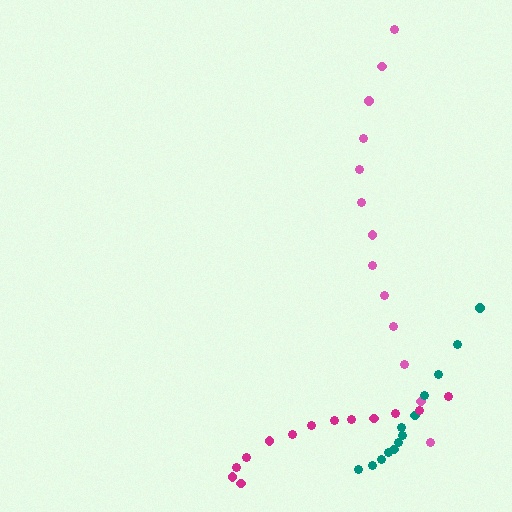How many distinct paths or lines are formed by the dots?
There are 3 distinct paths.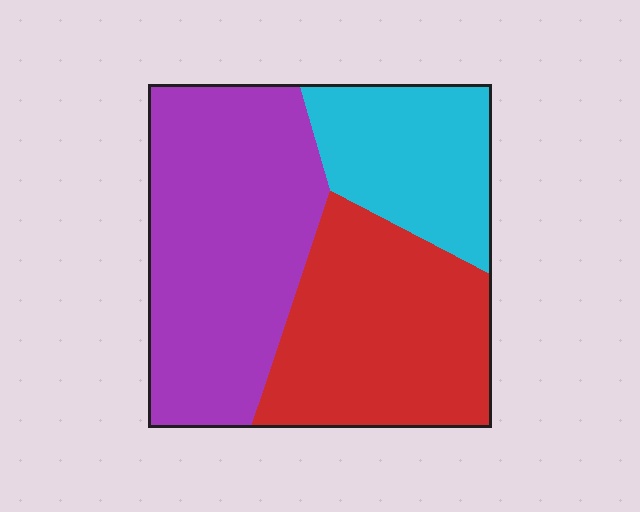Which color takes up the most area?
Purple, at roughly 45%.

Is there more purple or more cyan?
Purple.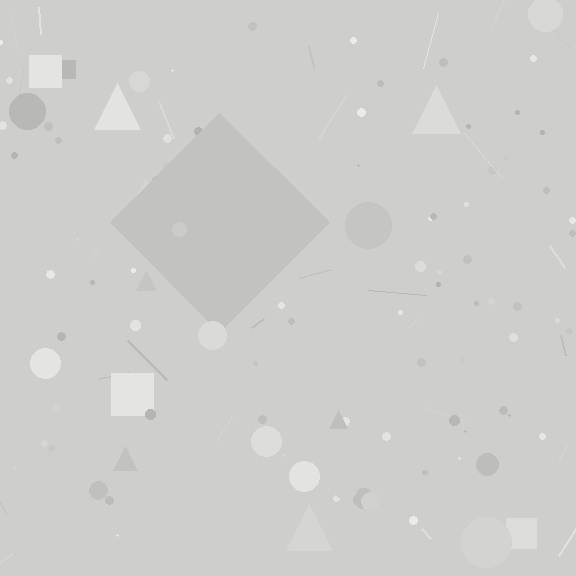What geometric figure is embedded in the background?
A diamond is embedded in the background.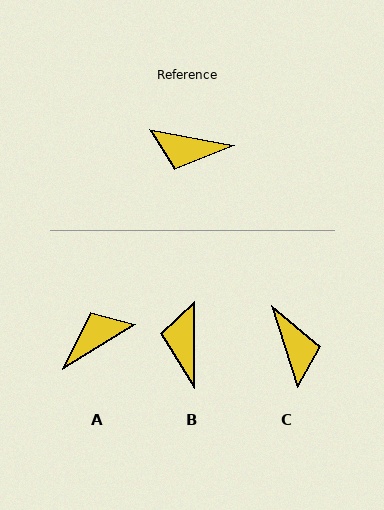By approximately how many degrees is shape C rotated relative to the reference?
Approximately 118 degrees counter-clockwise.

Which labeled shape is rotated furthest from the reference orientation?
A, about 138 degrees away.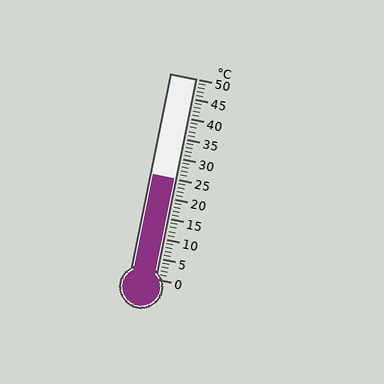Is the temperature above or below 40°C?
The temperature is below 40°C.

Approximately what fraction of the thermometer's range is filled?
The thermometer is filled to approximately 50% of its range.